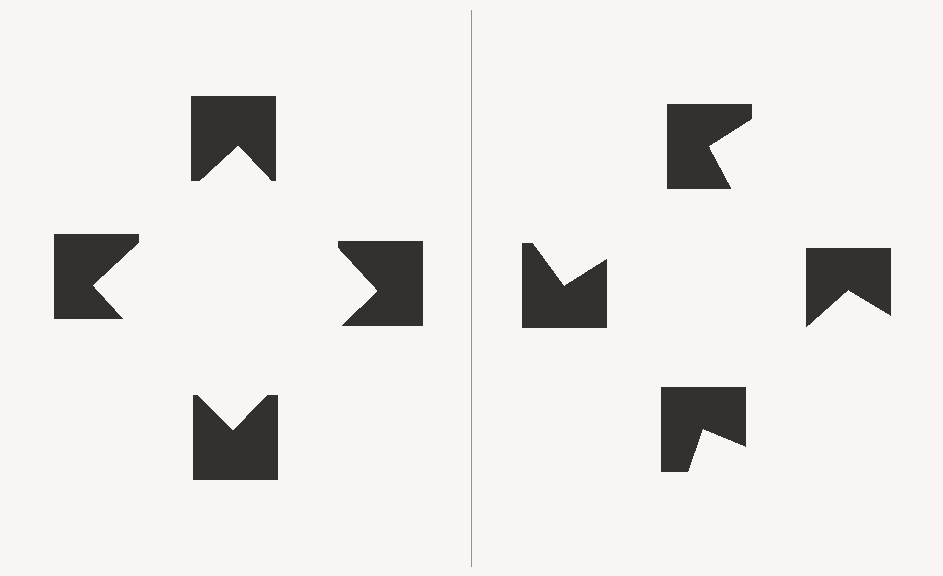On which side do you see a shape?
An illusory square appears on the left side. On the right side the wedge cuts are rotated, so no coherent shape forms.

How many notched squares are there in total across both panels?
8 — 4 on each side.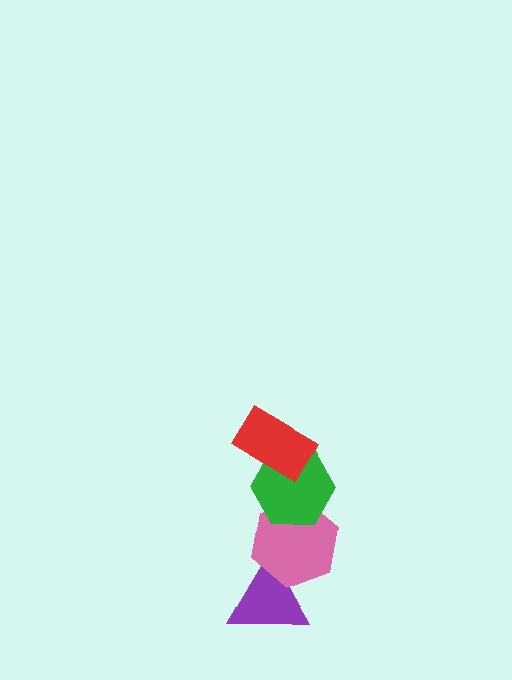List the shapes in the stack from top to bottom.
From top to bottom: the red rectangle, the green hexagon, the pink hexagon, the purple triangle.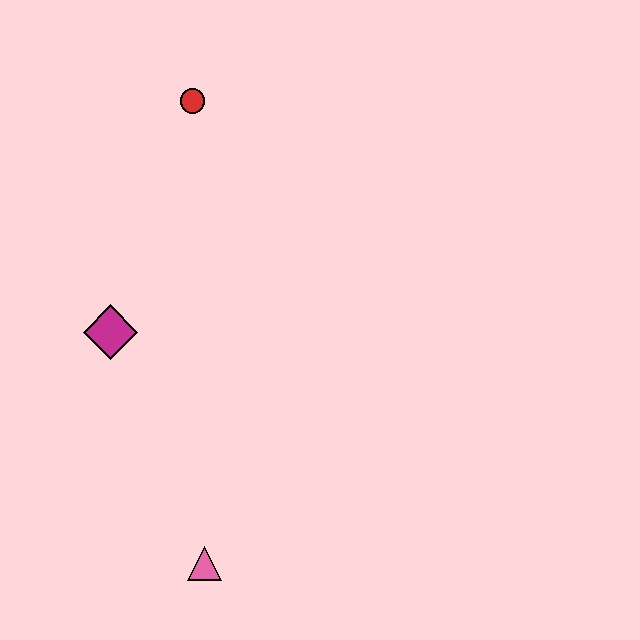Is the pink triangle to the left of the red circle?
No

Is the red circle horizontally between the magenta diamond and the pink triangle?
Yes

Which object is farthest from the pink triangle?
The red circle is farthest from the pink triangle.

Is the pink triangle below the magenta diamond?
Yes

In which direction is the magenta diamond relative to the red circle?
The magenta diamond is below the red circle.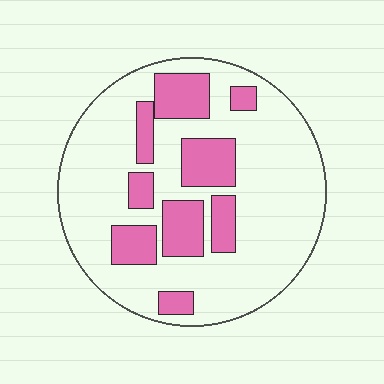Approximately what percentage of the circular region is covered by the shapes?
Approximately 25%.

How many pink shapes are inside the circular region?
9.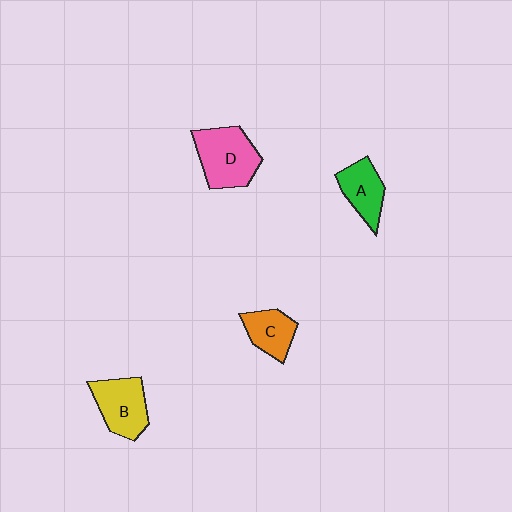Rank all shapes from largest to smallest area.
From largest to smallest: D (pink), B (yellow), A (green), C (orange).